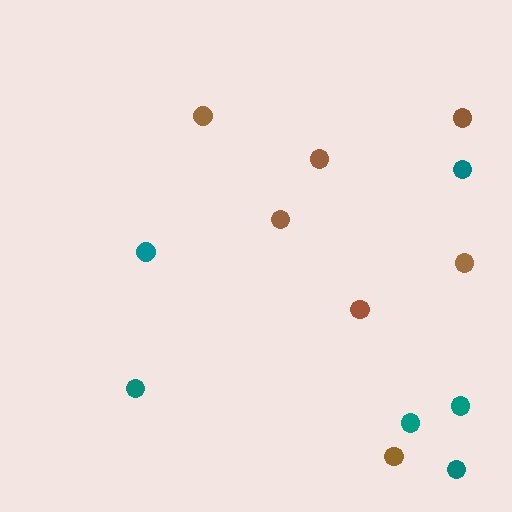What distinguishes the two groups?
There are 2 groups: one group of brown circles (7) and one group of teal circles (6).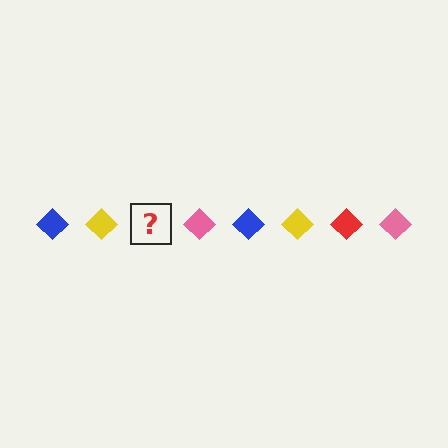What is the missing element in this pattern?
The missing element is a red diamond.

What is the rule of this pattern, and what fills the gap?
The rule is that the pattern cycles through blue, yellow, red, pink diamonds. The gap should be filled with a red diamond.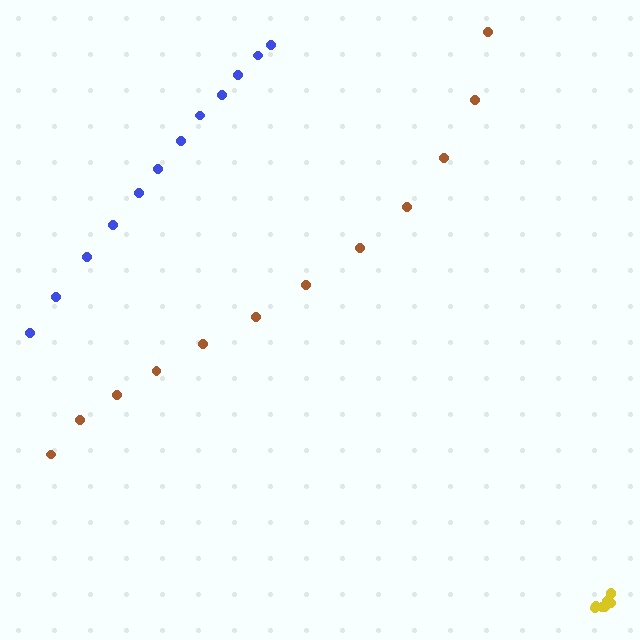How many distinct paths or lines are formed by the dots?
There are 3 distinct paths.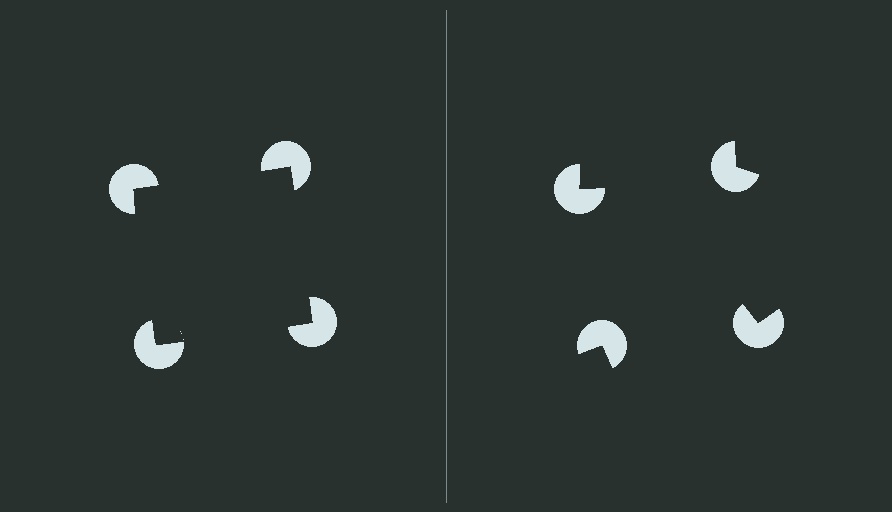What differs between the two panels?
The pac-man discs are positioned identically on both sides; only the wedge orientations differ. On the left they align to a square; on the right they are misaligned.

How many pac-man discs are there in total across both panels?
8 — 4 on each side.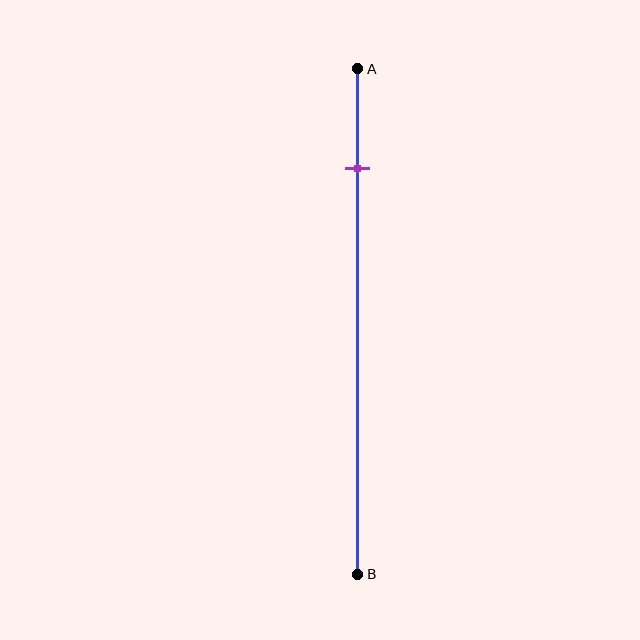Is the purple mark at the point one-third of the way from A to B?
No, the mark is at about 20% from A, not at the 33% one-third point.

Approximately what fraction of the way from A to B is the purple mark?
The purple mark is approximately 20% of the way from A to B.